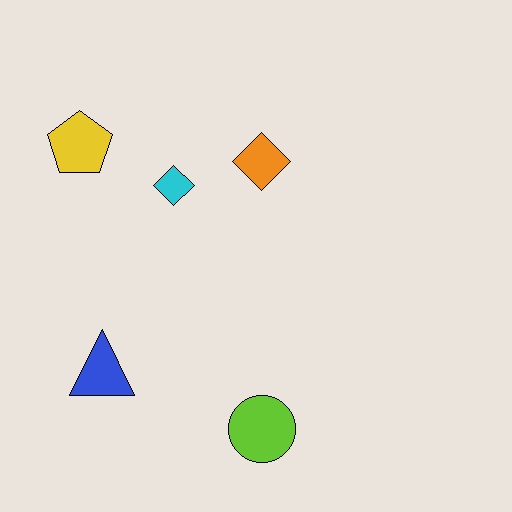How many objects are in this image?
There are 5 objects.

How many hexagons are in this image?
There are no hexagons.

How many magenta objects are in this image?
There are no magenta objects.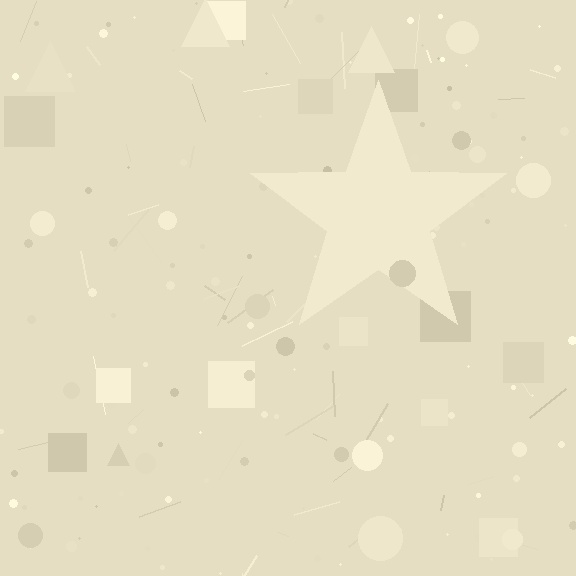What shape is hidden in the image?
A star is hidden in the image.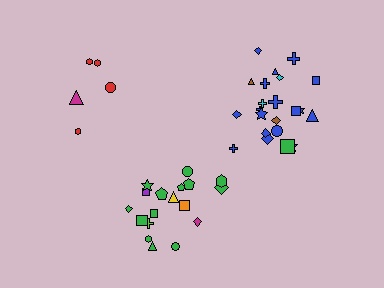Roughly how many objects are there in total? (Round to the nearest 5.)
Roughly 45 objects in total.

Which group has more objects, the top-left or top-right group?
The top-right group.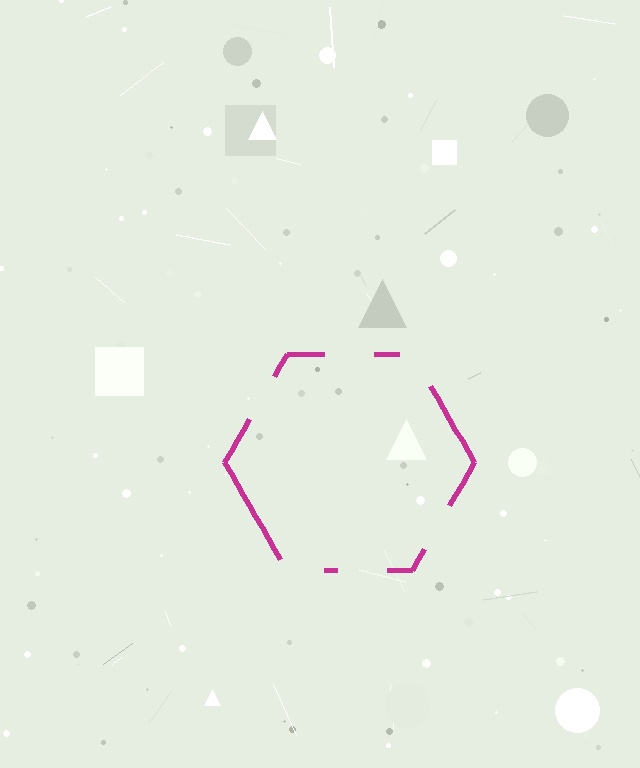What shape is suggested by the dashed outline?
The dashed outline suggests a hexagon.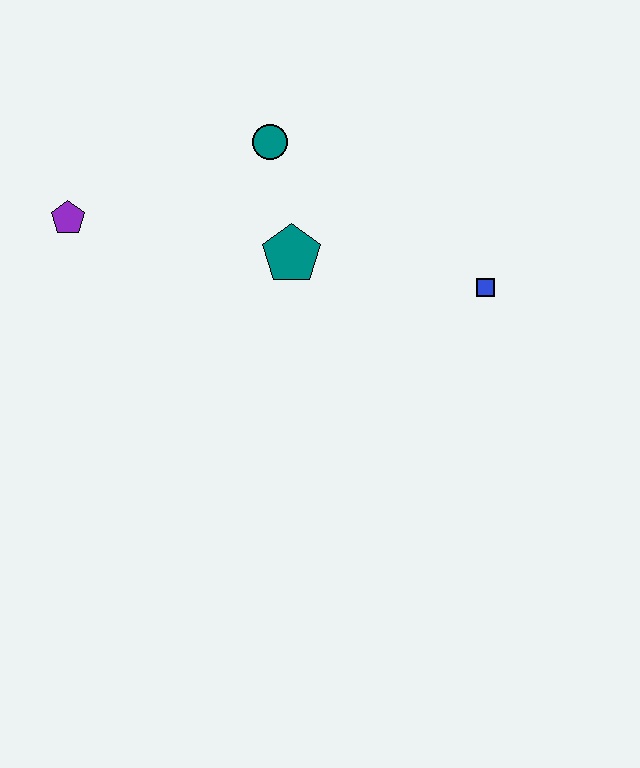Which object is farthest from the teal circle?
The blue square is farthest from the teal circle.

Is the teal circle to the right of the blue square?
No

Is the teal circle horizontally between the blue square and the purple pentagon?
Yes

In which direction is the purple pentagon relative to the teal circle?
The purple pentagon is to the left of the teal circle.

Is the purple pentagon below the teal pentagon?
No